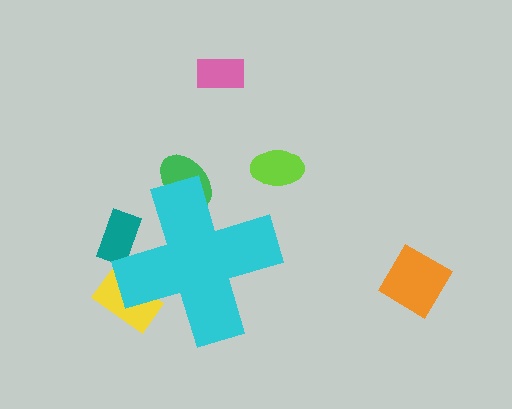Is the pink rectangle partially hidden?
No, the pink rectangle is fully visible.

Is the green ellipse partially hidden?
Yes, the green ellipse is partially hidden behind the cyan cross.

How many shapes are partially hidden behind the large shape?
3 shapes are partially hidden.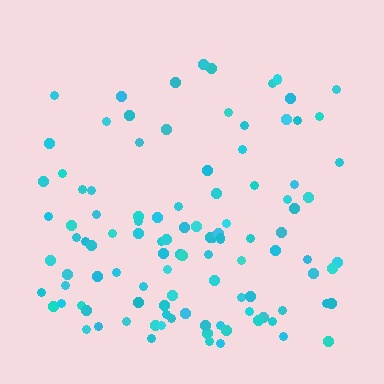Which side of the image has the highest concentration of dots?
The bottom.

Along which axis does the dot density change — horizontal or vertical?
Vertical.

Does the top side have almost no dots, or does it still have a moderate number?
Still a moderate number, just noticeably fewer than the bottom.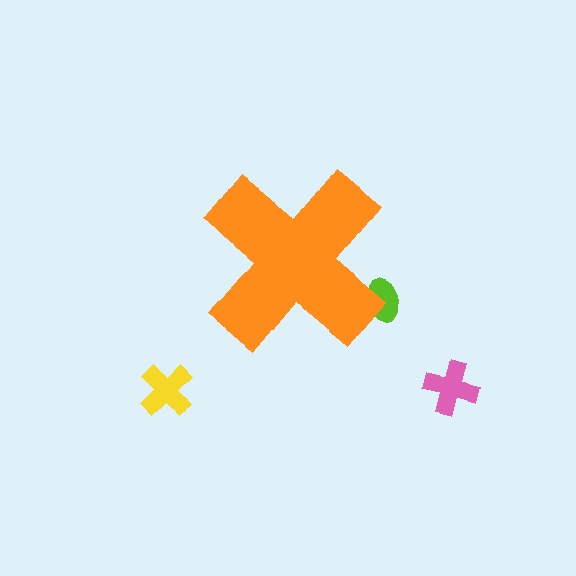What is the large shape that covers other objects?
An orange cross.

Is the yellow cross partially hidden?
No, the yellow cross is fully visible.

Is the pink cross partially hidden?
No, the pink cross is fully visible.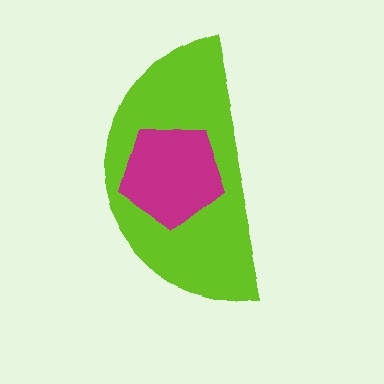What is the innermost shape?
The magenta pentagon.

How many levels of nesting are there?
2.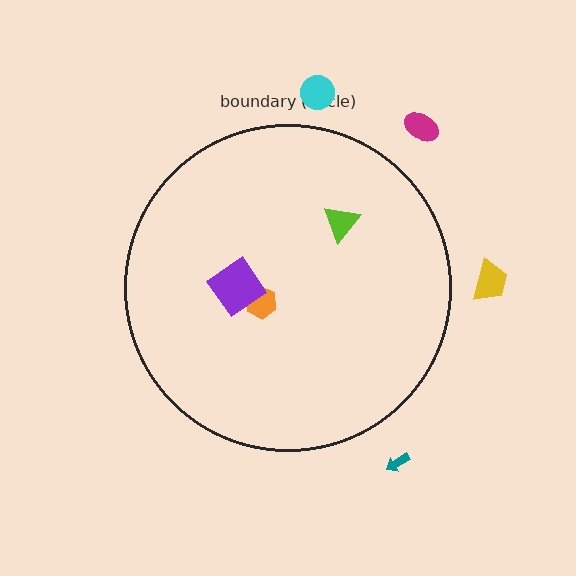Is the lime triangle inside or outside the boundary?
Inside.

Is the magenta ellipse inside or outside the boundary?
Outside.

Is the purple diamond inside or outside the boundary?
Inside.